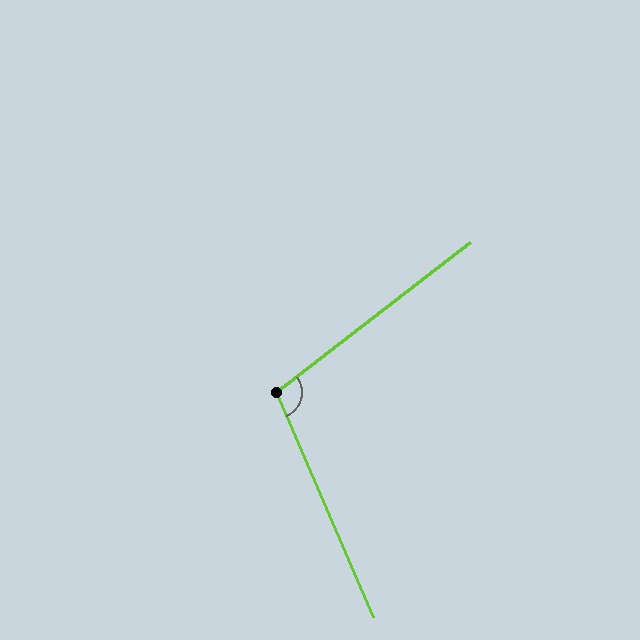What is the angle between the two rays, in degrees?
Approximately 104 degrees.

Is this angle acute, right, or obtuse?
It is obtuse.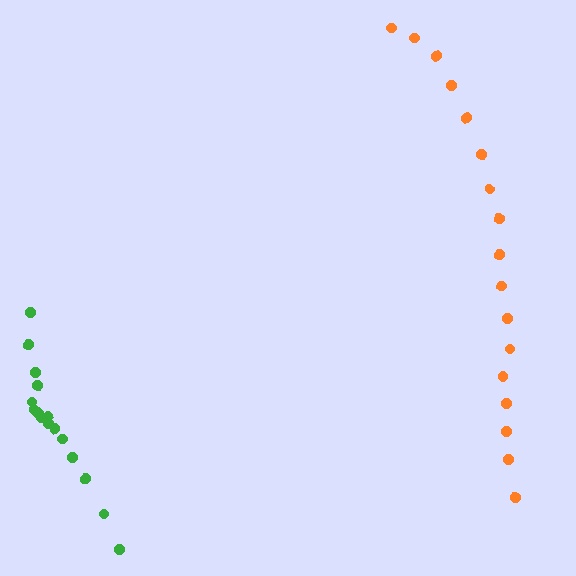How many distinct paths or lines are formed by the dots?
There are 2 distinct paths.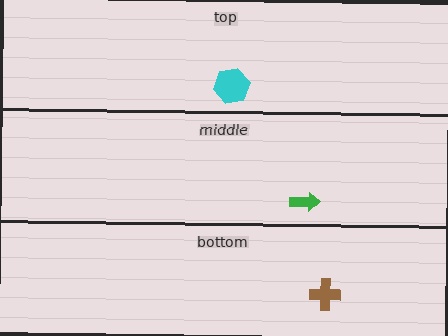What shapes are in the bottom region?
The brown cross.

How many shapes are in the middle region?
1.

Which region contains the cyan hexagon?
The top region.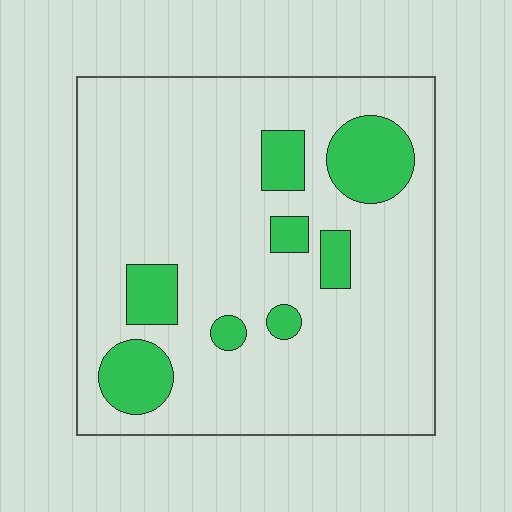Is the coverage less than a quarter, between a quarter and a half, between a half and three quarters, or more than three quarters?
Less than a quarter.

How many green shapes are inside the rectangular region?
8.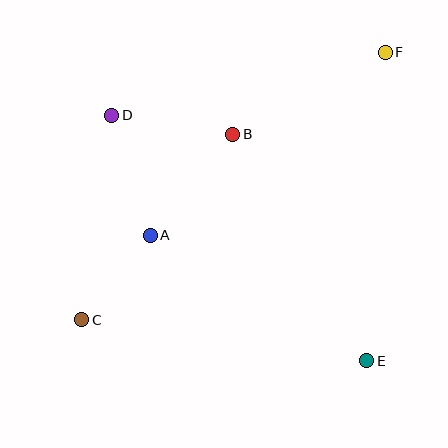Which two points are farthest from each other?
Points C and F are farthest from each other.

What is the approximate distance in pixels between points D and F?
The distance between D and F is approximately 281 pixels.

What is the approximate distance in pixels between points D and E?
The distance between D and E is approximately 354 pixels.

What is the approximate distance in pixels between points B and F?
The distance between B and F is approximately 173 pixels.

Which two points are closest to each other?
Points A and C are closest to each other.